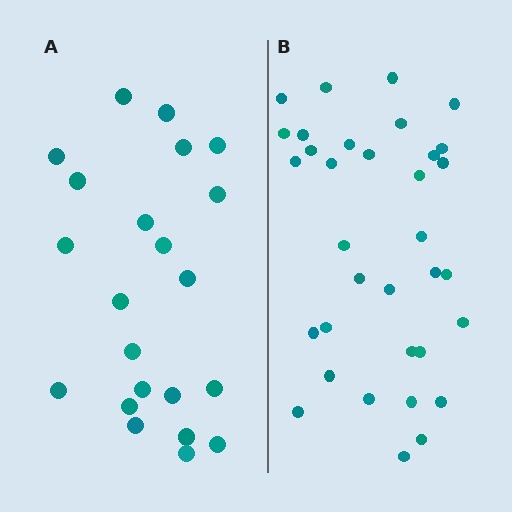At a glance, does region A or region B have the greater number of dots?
Region B (the right region) has more dots.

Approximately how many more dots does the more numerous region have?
Region B has roughly 12 or so more dots than region A.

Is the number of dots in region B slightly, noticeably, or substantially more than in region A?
Region B has substantially more. The ratio is roughly 1.5 to 1.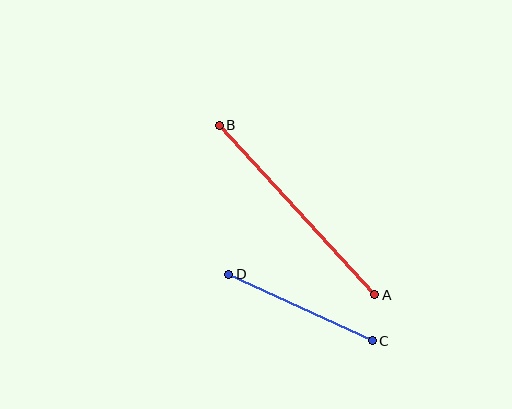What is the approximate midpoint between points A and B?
The midpoint is at approximately (297, 210) pixels.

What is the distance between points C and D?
The distance is approximately 158 pixels.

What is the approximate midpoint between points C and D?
The midpoint is at approximately (301, 308) pixels.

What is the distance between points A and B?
The distance is approximately 230 pixels.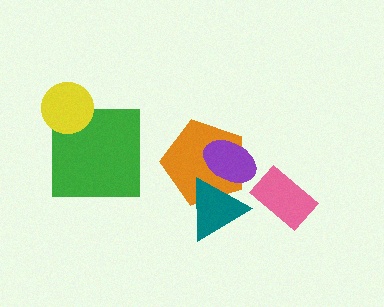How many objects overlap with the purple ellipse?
2 objects overlap with the purple ellipse.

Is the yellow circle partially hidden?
No, no other shape covers it.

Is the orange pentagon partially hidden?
Yes, it is partially covered by another shape.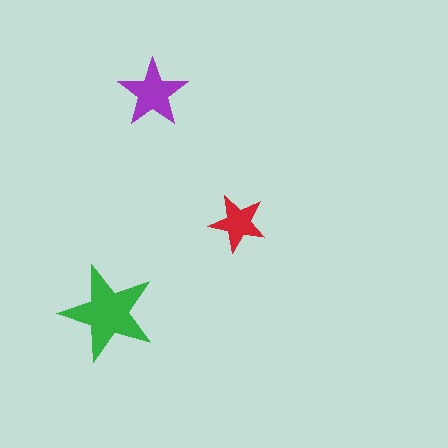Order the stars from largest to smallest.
the green one, the purple one, the red one.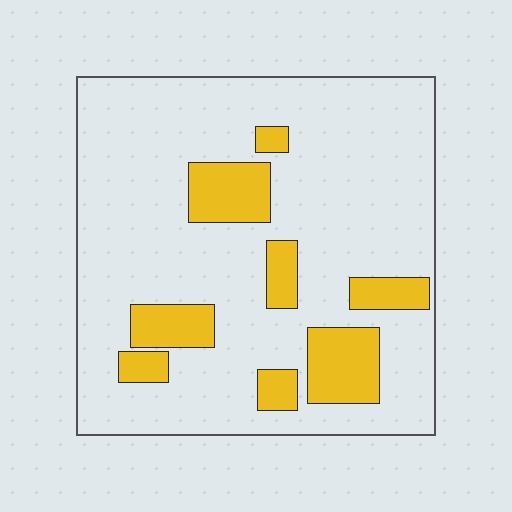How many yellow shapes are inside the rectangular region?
8.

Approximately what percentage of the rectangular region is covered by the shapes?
Approximately 20%.